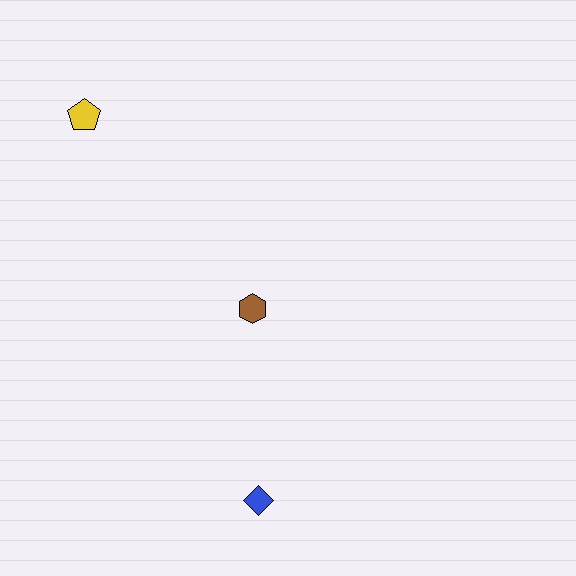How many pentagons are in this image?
There is 1 pentagon.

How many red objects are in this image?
There are no red objects.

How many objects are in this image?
There are 3 objects.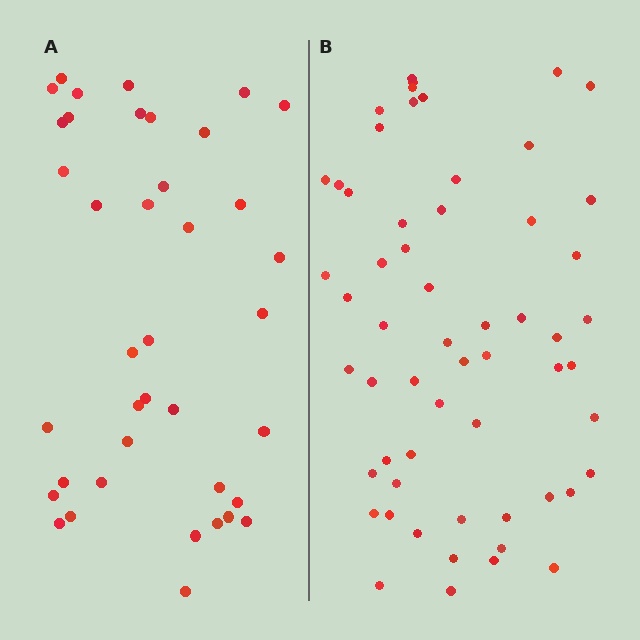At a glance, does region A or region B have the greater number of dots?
Region B (the right region) has more dots.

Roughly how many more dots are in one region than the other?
Region B has approximately 20 more dots than region A.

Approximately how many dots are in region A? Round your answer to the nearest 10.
About 40 dots. (The exact count is 39, which rounds to 40.)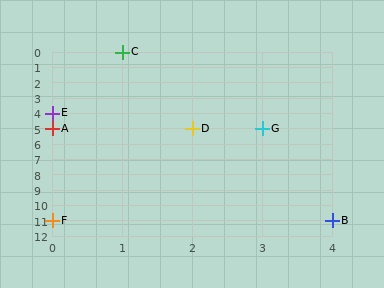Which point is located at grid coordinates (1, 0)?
Point C is at (1, 0).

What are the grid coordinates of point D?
Point D is at grid coordinates (2, 5).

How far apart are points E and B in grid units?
Points E and B are 4 columns and 7 rows apart (about 8.1 grid units diagonally).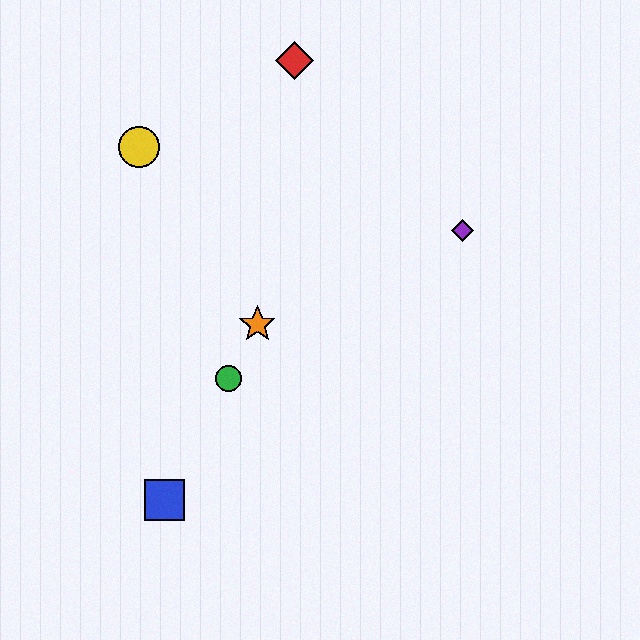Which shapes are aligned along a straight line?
The blue square, the green circle, the orange star are aligned along a straight line.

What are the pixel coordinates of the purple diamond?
The purple diamond is at (462, 230).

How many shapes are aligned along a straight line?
3 shapes (the blue square, the green circle, the orange star) are aligned along a straight line.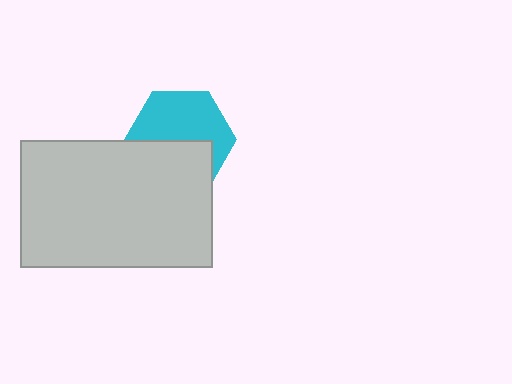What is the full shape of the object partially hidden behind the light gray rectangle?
The partially hidden object is a cyan hexagon.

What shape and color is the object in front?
The object in front is a light gray rectangle.